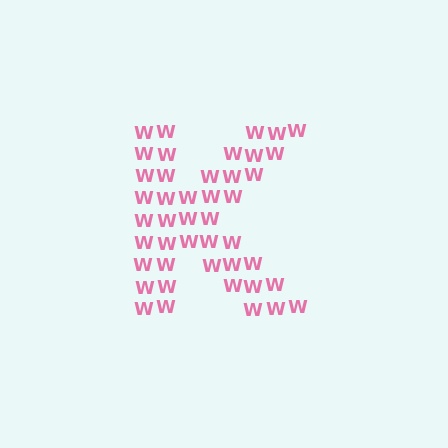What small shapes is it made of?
It is made of small letter W's.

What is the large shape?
The large shape is the letter K.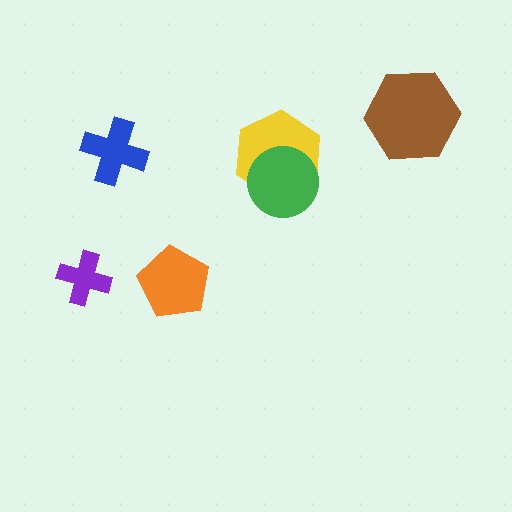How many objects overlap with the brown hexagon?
0 objects overlap with the brown hexagon.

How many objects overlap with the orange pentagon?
0 objects overlap with the orange pentagon.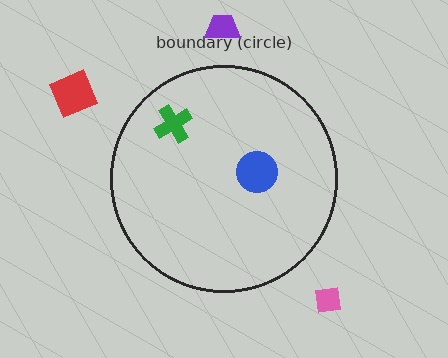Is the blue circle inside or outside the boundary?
Inside.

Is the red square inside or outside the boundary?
Outside.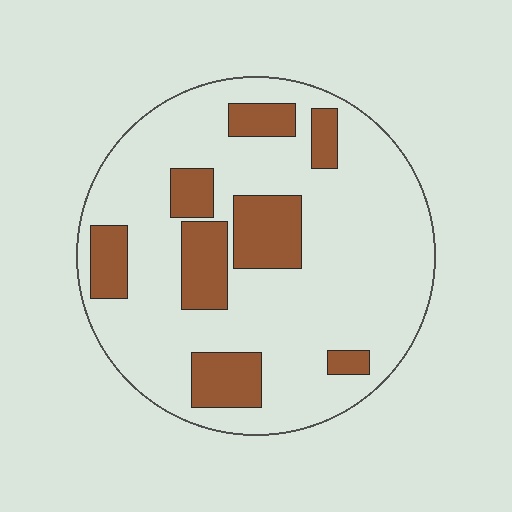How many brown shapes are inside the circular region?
8.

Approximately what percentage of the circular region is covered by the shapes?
Approximately 25%.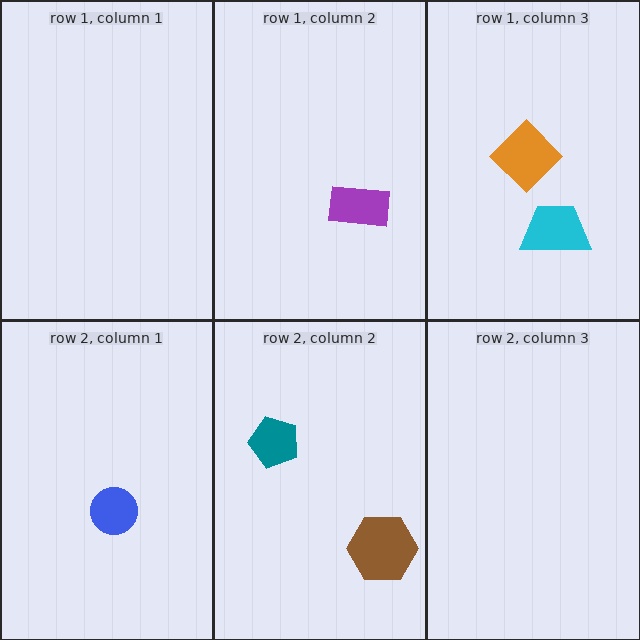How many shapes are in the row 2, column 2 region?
2.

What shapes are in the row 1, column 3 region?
The orange diamond, the cyan trapezoid.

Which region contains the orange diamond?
The row 1, column 3 region.